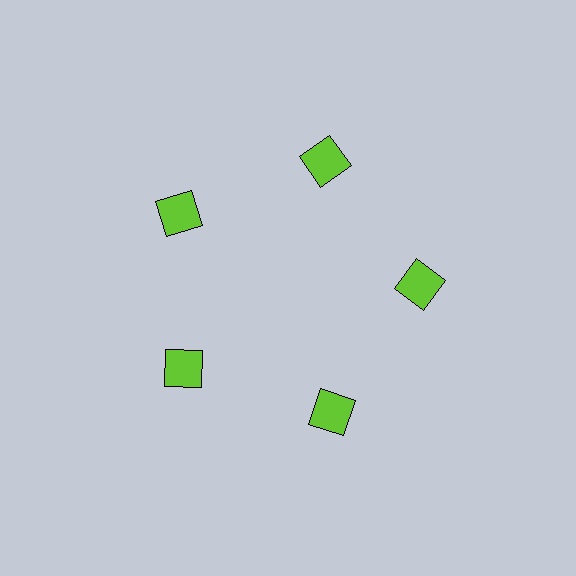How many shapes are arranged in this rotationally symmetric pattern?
There are 5 shapes, arranged in 5 groups of 1.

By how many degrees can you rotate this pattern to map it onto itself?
The pattern maps onto itself every 72 degrees of rotation.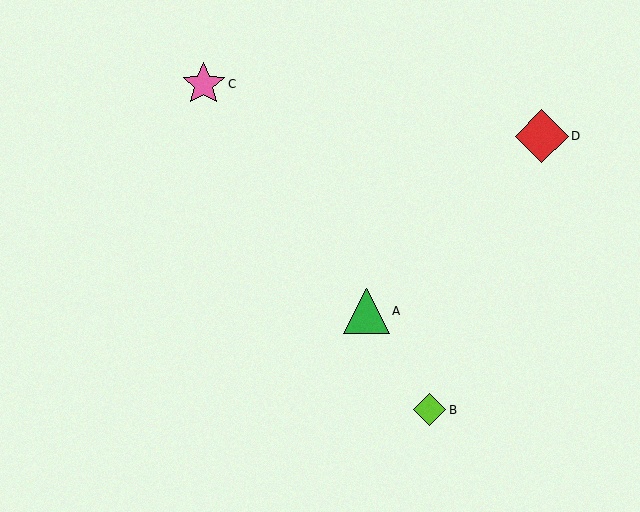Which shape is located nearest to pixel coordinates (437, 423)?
The lime diamond (labeled B) at (430, 410) is nearest to that location.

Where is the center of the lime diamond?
The center of the lime diamond is at (430, 410).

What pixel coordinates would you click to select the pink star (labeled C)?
Click at (204, 84) to select the pink star C.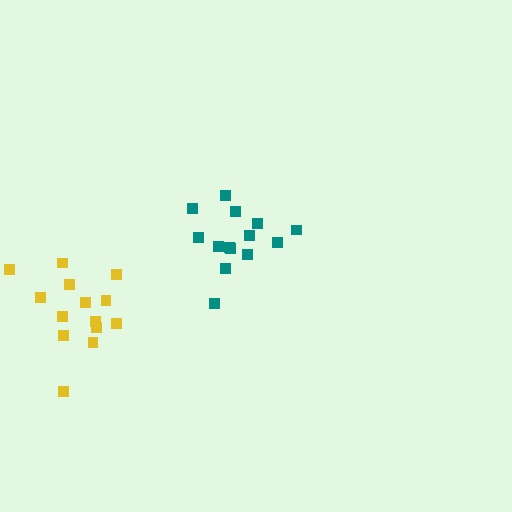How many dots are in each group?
Group 1: 14 dots, Group 2: 14 dots (28 total).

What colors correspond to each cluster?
The clusters are colored: yellow, teal.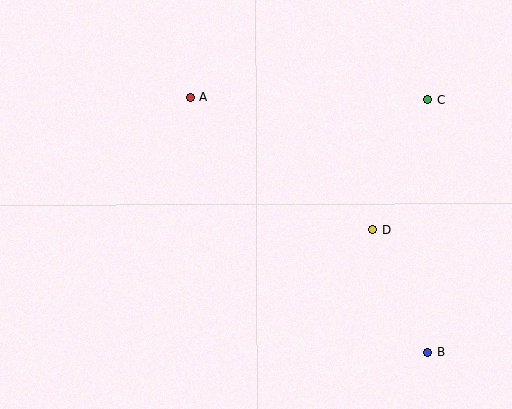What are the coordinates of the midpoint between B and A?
The midpoint between B and A is at (308, 225).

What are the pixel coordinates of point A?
Point A is at (190, 97).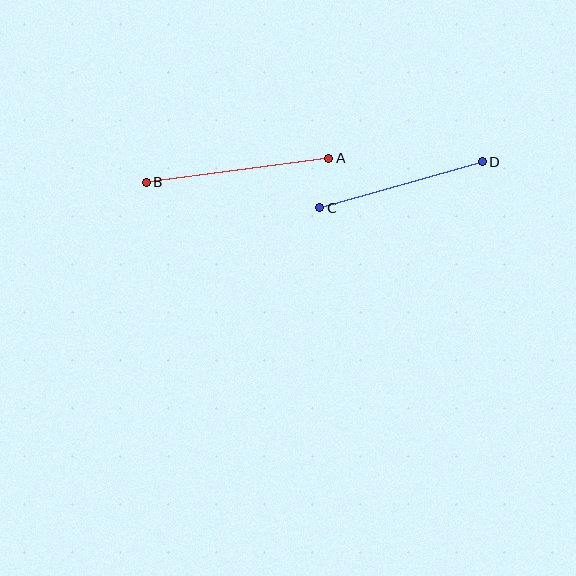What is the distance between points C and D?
The distance is approximately 169 pixels.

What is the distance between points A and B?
The distance is approximately 184 pixels.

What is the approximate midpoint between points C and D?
The midpoint is at approximately (401, 185) pixels.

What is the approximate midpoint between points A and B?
The midpoint is at approximately (238, 170) pixels.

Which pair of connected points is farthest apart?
Points A and B are farthest apart.